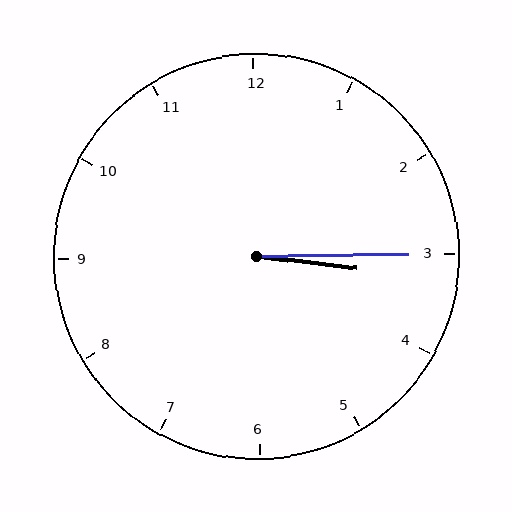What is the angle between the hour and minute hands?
Approximately 8 degrees.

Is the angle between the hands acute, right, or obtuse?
It is acute.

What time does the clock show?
3:15.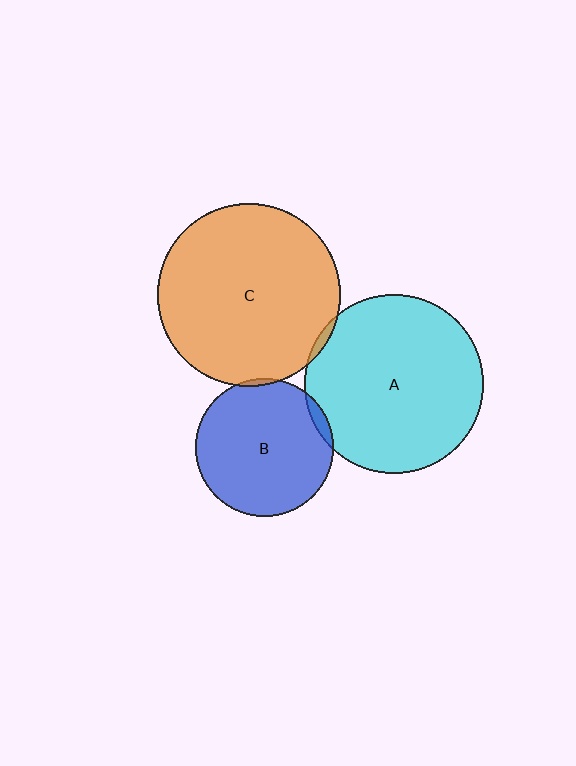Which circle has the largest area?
Circle C (orange).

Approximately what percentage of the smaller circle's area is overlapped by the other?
Approximately 5%.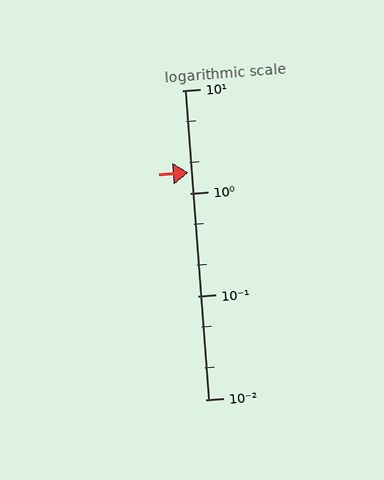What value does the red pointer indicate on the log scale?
The pointer indicates approximately 1.6.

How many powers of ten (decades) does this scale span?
The scale spans 3 decades, from 0.01 to 10.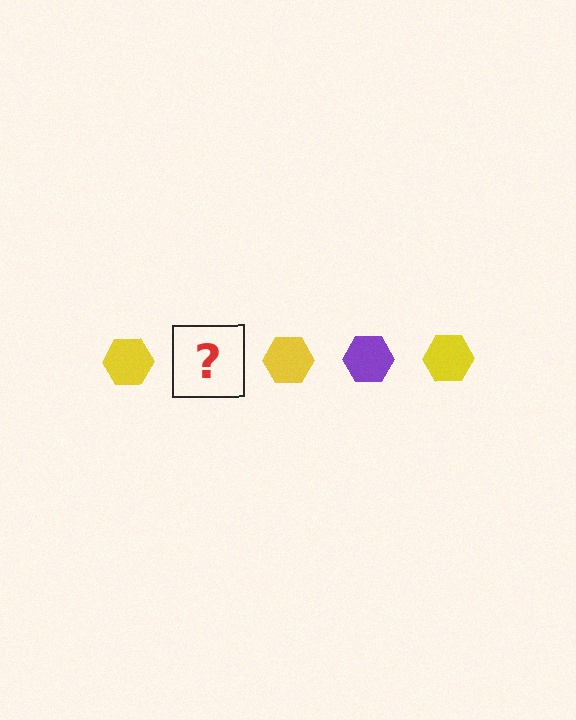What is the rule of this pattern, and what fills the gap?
The rule is that the pattern cycles through yellow, purple hexagons. The gap should be filled with a purple hexagon.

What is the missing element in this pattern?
The missing element is a purple hexagon.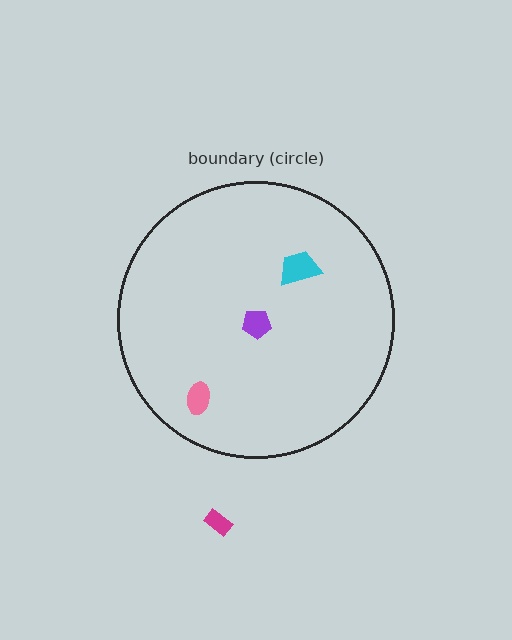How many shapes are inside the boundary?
3 inside, 1 outside.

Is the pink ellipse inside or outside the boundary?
Inside.